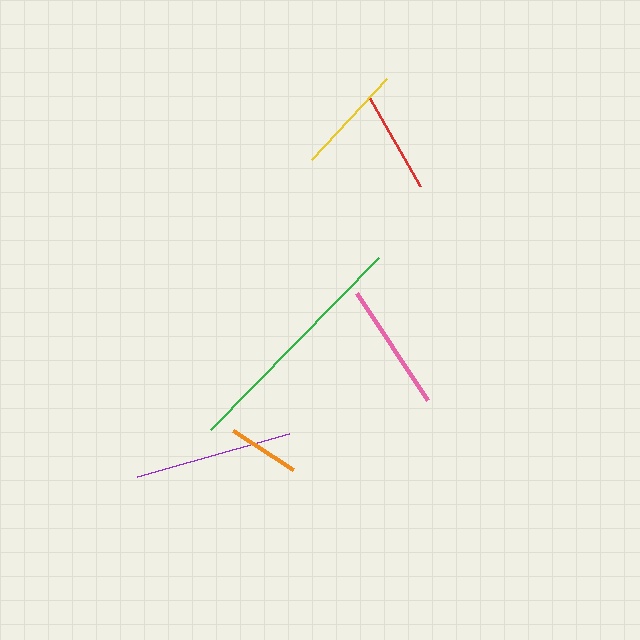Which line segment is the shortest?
The orange line is the shortest at approximately 71 pixels.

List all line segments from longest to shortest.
From longest to shortest: green, purple, pink, yellow, red, orange.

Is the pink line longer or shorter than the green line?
The green line is longer than the pink line.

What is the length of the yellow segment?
The yellow segment is approximately 110 pixels long.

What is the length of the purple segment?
The purple segment is approximately 158 pixels long.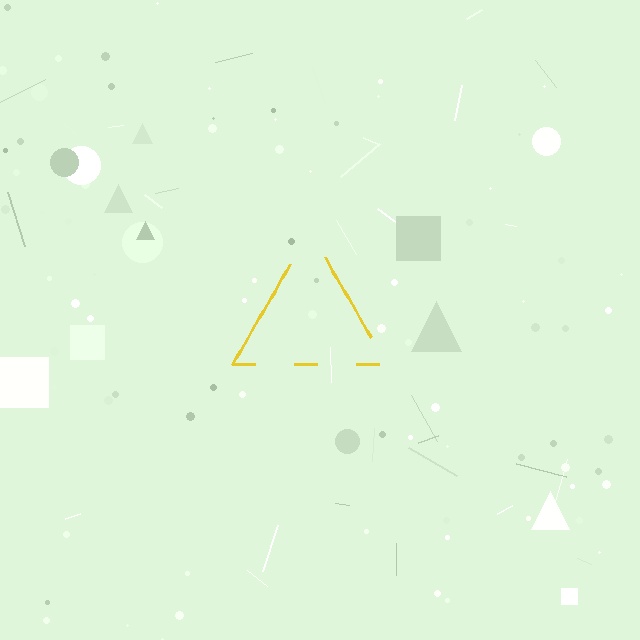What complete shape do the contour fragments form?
The contour fragments form a triangle.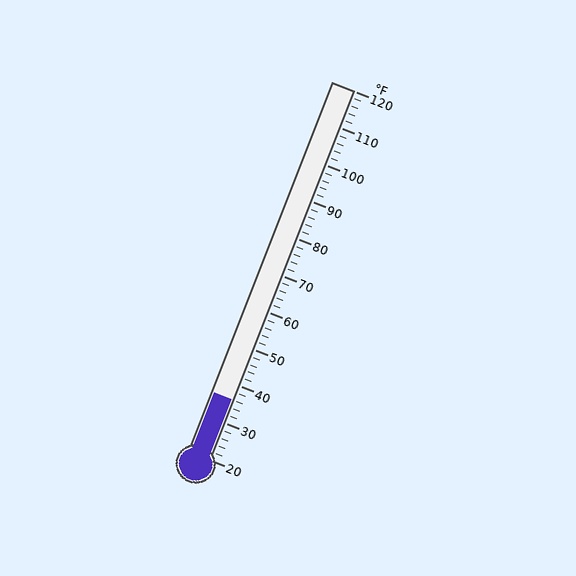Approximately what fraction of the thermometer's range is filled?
The thermometer is filled to approximately 15% of its range.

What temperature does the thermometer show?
The thermometer shows approximately 36°F.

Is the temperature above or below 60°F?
The temperature is below 60°F.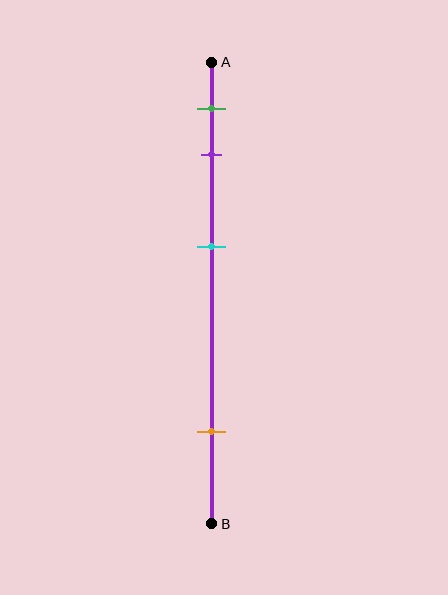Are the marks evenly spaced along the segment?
No, the marks are not evenly spaced.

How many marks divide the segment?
There are 4 marks dividing the segment.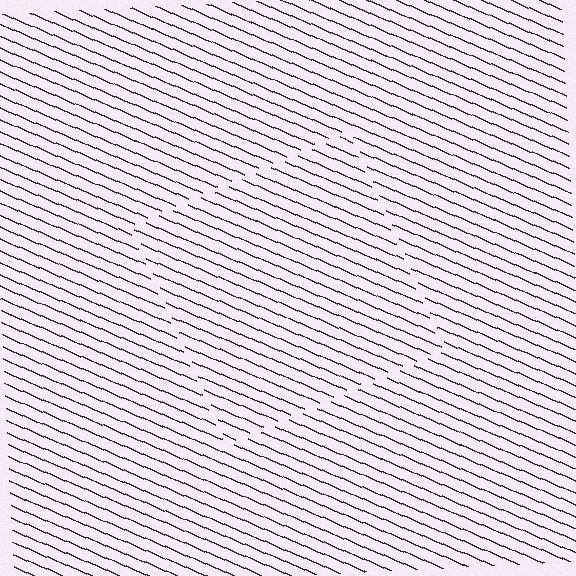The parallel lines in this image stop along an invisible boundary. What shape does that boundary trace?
An illusory square. The interior of the shape contains the same grating, shifted by half a period — the contour is defined by the phase discontinuity where line-ends from the inner and outer gratings abut.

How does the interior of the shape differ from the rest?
The interior of the shape contains the same grating, shifted by half a period — the contour is defined by the phase discontinuity where line-ends from the inner and outer gratings abut.